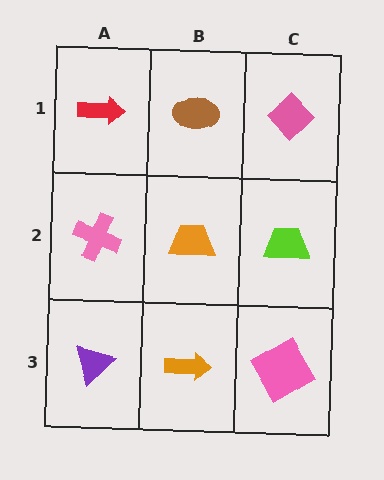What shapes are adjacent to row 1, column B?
An orange trapezoid (row 2, column B), a red arrow (row 1, column A), a pink diamond (row 1, column C).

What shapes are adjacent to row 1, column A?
A pink cross (row 2, column A), a brown ellipse (row 1, column B).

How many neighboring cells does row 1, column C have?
2.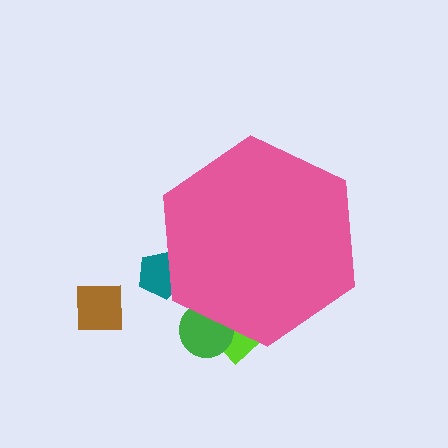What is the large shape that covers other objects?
A pink hexagon.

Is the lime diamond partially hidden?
Yes, the lime diamond is partially hidden behind the pink hexagon.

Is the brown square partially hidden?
No, the brown square is fully visible.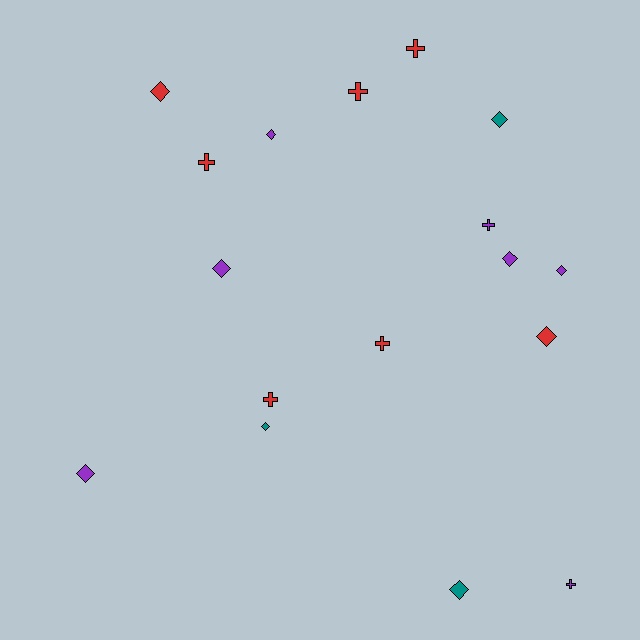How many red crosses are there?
There are 5 red crosses.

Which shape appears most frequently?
Diamond, with 10 objects.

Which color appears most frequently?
Purple, with 7 objects.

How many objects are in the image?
There are 17 objects.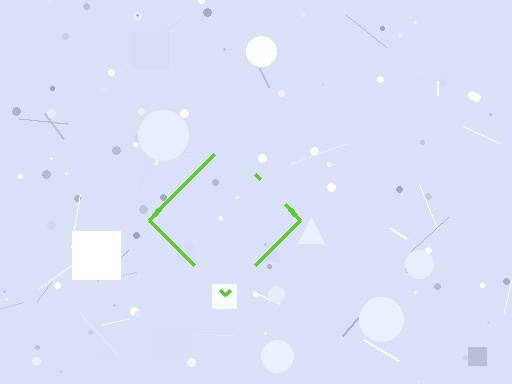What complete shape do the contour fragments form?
The contour fragments form a diamond.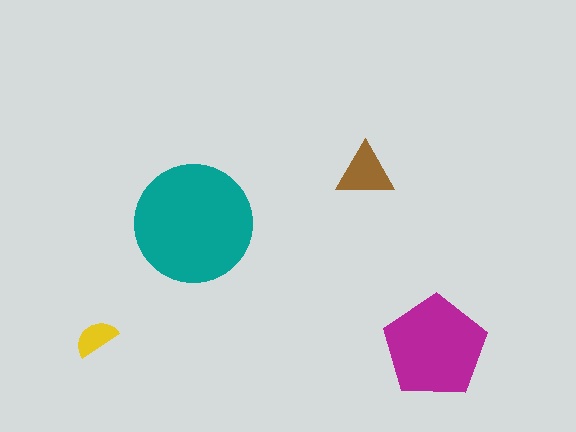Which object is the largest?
The teal circle.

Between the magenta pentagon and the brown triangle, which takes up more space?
The magenta pentagon.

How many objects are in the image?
There are 4 objects in the image.